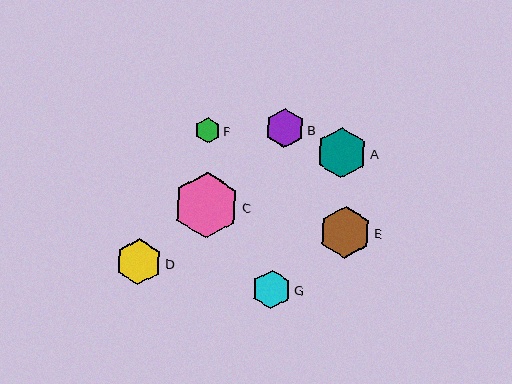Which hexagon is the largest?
Hexagon C is the largest with a size of approximately 66 pixels.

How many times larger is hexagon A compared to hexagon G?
Hexagon A is approximately 1.3 times the size of hexagon G.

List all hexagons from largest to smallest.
From largest to smallest: C, E, A, D, B, G, F.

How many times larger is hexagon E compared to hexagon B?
Hexagon E is approximately 1.3 times the size of hexagon B.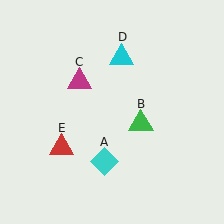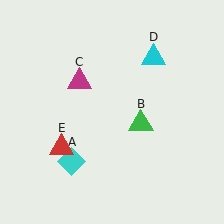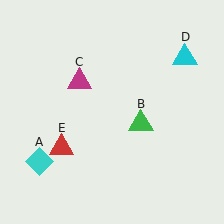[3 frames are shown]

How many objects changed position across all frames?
2 objects changed position: cyan diamond (object A), cyan triangle (object D).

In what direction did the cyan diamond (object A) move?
The cyan diamond (object A) moved left.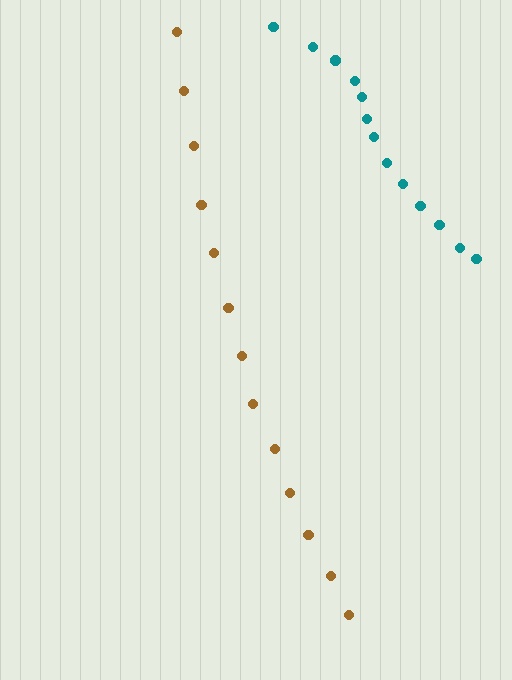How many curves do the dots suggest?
There are 2 distinct paths.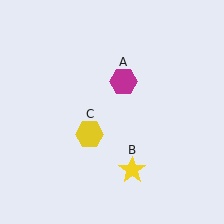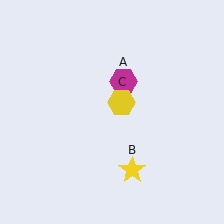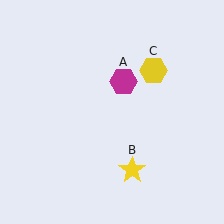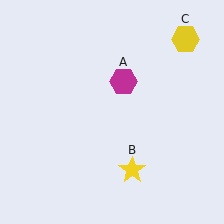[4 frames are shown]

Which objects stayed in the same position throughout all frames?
Magenta hexagon (object A) and yellow star (object B) remained stationary.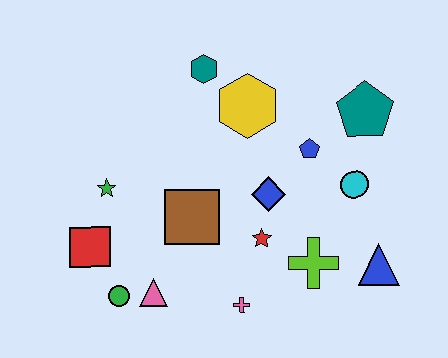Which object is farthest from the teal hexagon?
The blue triangle is farthest from the teal hexagon.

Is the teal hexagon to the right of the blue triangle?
No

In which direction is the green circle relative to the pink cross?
The green circle is to the left of the pink cross.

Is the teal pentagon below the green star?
No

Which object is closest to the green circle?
The pink triangle is closest to the green circle.